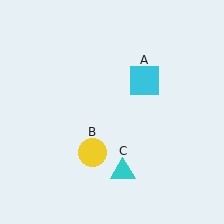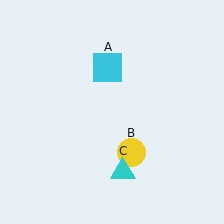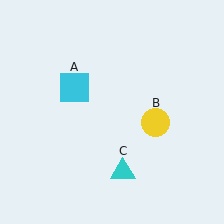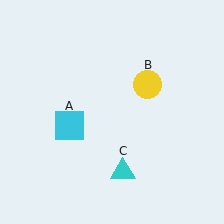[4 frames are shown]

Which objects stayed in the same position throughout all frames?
Cyan triangle (object C) remained stationary.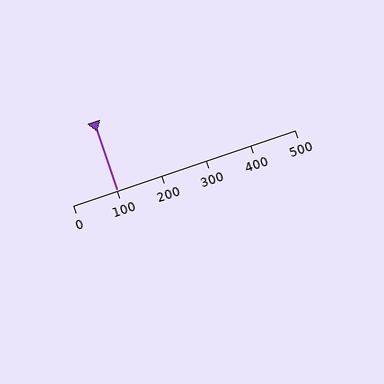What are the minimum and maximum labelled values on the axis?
The axis runs from 0 to 500.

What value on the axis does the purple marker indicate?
The marker indicates approximately 100.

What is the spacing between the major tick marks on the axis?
The major ticks are spaced 100 apart.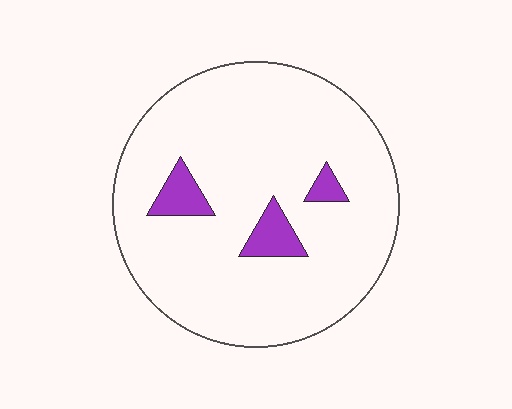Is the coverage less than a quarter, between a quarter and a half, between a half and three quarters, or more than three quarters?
Less than a quarter.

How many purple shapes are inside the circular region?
3.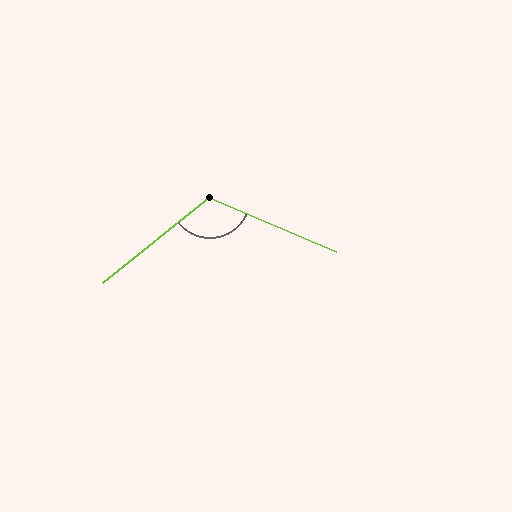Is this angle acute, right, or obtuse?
It is obtuse.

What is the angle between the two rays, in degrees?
Approximately 118 degrees.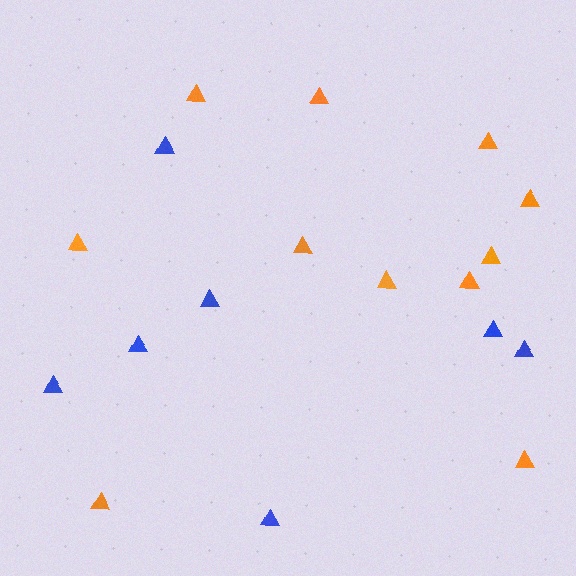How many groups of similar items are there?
There are 2 groups: one group of blue triangles (7) and one group of orange triangles (11).